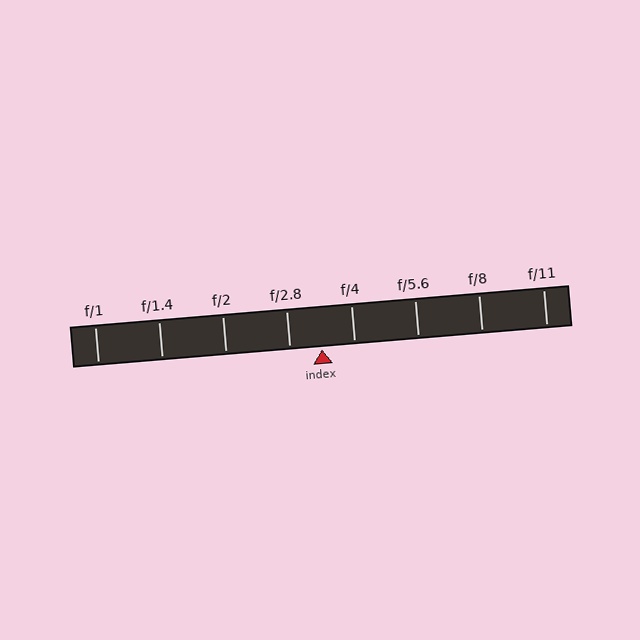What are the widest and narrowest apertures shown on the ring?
The widest aperture shown is f/1 and the narrowest is f/11.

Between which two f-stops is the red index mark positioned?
The index mark is between f/2.8 and f/4.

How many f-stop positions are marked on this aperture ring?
There are 8 f-stop positions marked.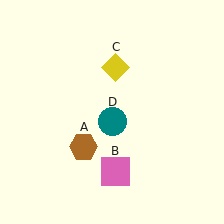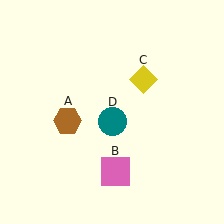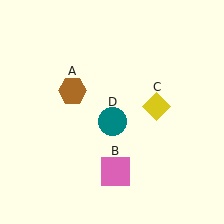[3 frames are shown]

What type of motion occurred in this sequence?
The brown hexagon (object A), yellow diamond (object C) rotated clockwise around the center of the scene.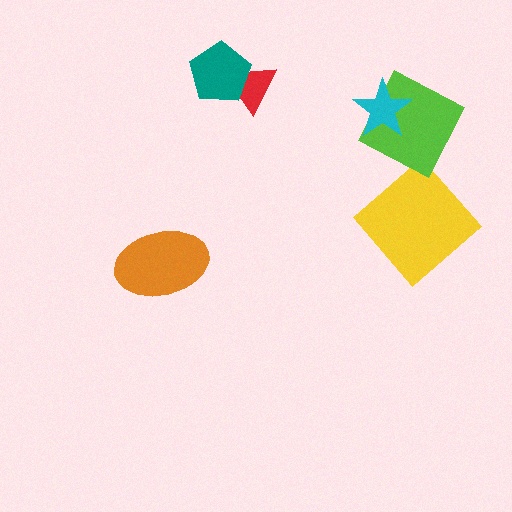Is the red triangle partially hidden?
Yes, it is partially covered by another shape.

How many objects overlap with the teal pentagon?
1 object overlaps with the teal pentagon.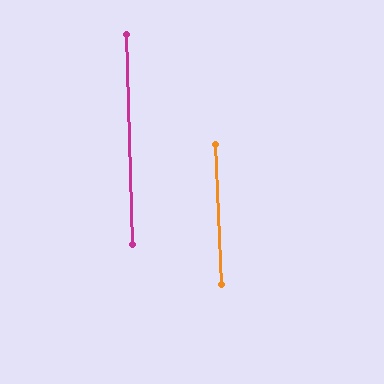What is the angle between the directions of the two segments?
Approximately 1 degree.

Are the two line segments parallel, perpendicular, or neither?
Parallel — their directions differ by only 0.7°.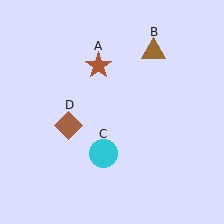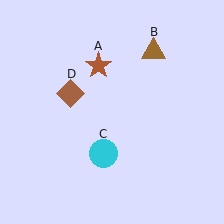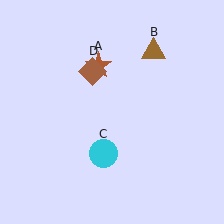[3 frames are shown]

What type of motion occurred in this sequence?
The brown diamond (object D) rotated clockwise around the center of the scene.